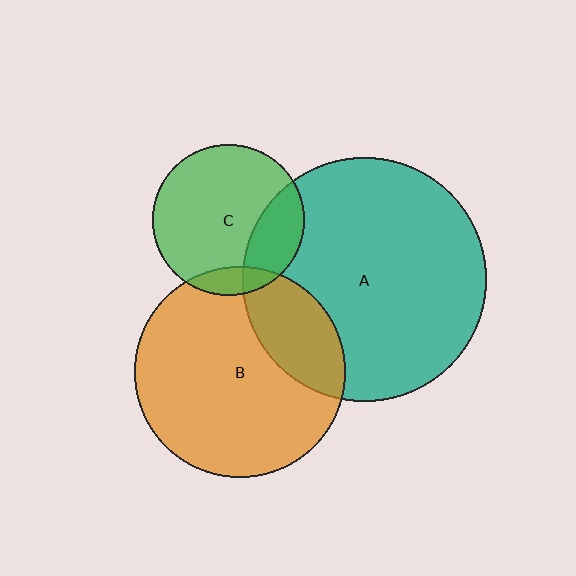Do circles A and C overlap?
Yes.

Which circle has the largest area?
Circle A (teal).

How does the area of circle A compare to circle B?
Approximately 1.3 times.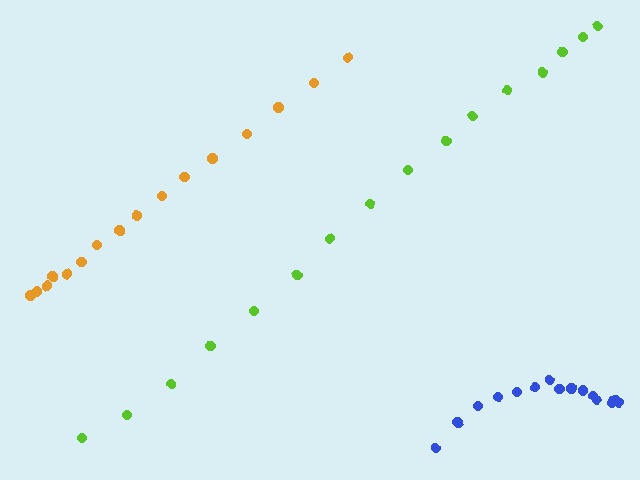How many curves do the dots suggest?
There are 3 distinct paths.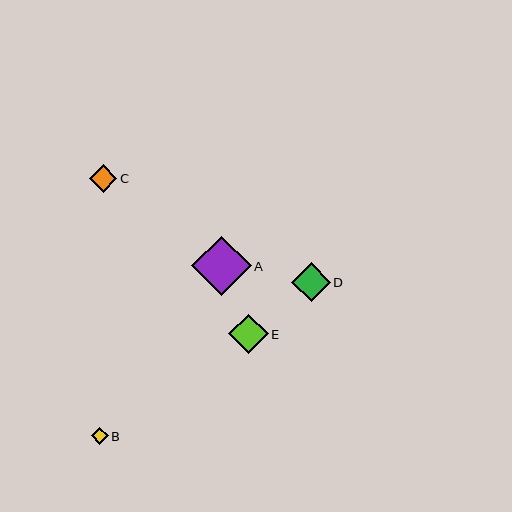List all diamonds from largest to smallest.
From largest to smallest: A, E, D, C, B.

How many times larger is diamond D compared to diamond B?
Diamond D is approximately 2.3 times the size of diamond B.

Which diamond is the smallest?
Diamond B is the smallest with a size of approximately 17 pixels.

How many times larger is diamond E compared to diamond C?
Diamond E is approximately 1.4 times the size of diamond C.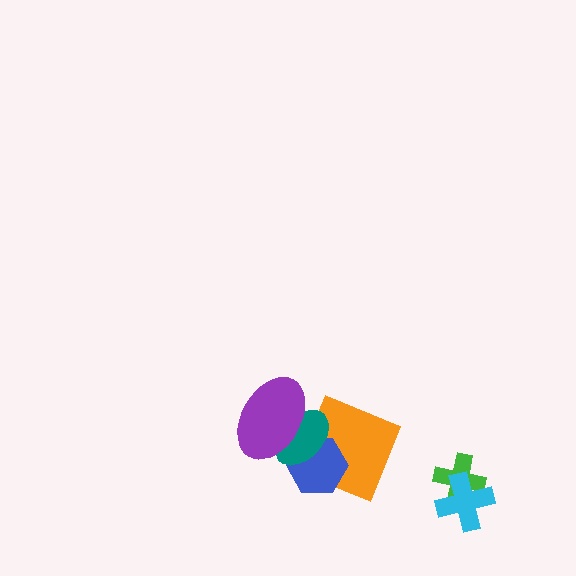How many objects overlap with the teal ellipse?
3 objects overlap with the teal ellipse.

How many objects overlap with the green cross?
1 object overlaps with the green cross.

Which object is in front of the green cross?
The cyan cross is in front of the green cross.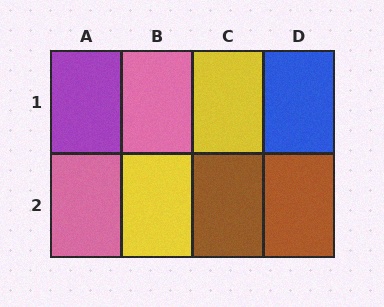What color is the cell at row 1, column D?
Blue.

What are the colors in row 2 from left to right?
Pink, yellow, brown, brown.